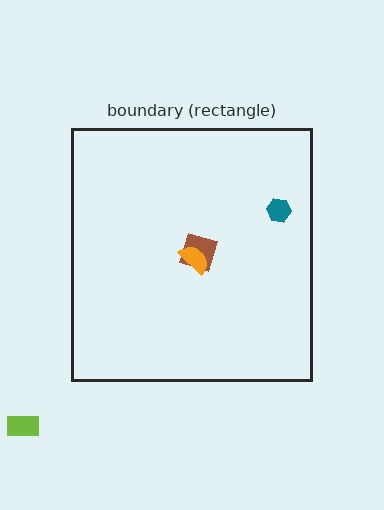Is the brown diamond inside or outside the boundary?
Inside.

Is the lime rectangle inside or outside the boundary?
Outside.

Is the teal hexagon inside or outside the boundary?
Inside.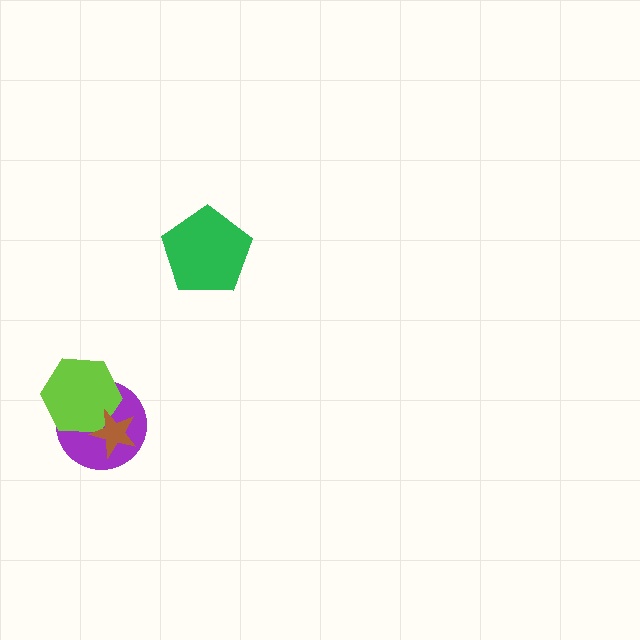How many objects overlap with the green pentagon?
0 objects overlap with the green pentagon.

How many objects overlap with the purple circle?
2 objects overlap with the purple circle.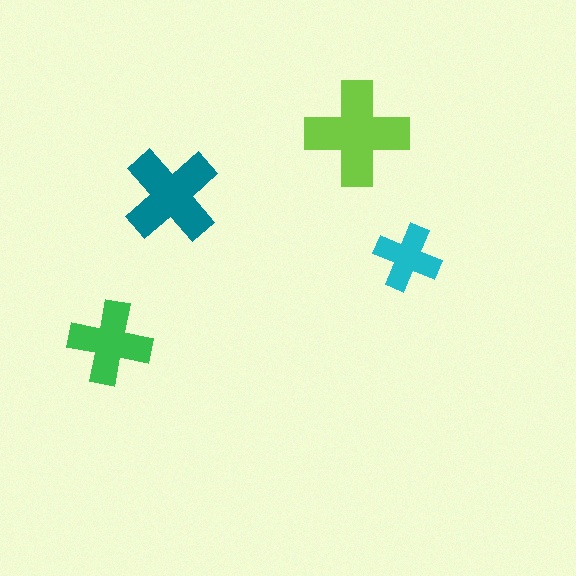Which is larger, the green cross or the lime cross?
The lime one.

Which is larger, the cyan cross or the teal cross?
The teal one.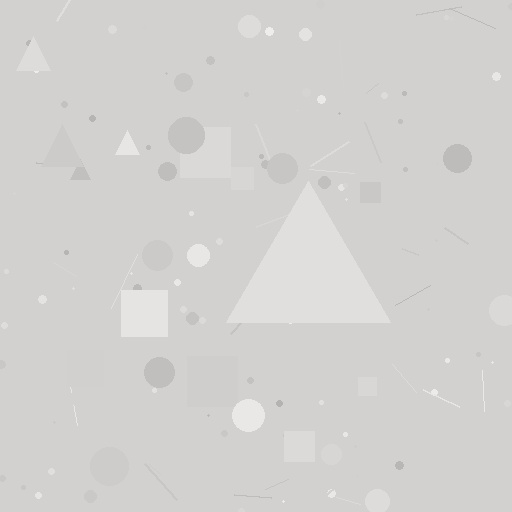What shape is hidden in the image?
A triangle is hidden in the image.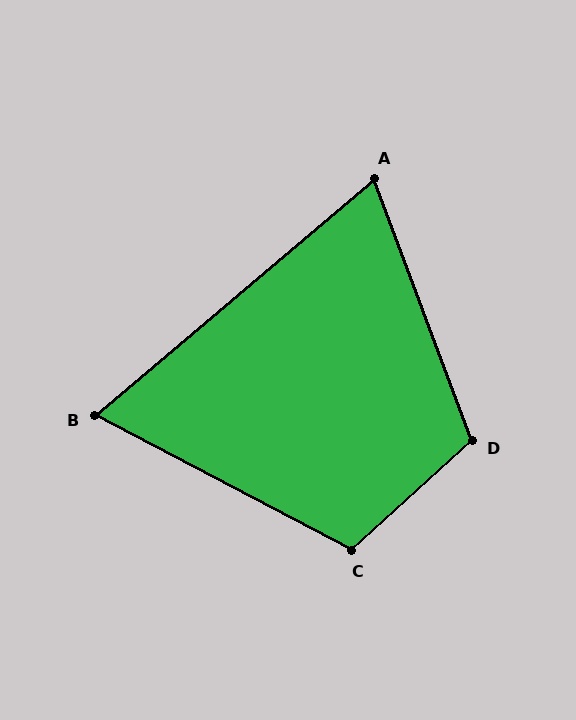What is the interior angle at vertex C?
Approximately 110 degrees (obtuse).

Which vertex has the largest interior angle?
D, at approximately 112 degrees.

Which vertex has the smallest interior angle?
B, at approximately 68 degrees.